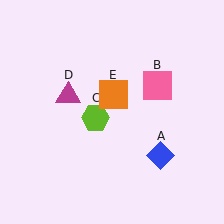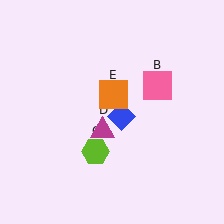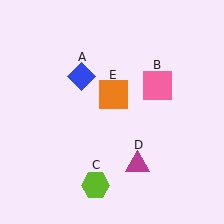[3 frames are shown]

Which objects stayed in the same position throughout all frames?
Pink square (object B) and orange square (object E) remained stationary.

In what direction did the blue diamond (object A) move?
The blue diamond (object A) moved up and to the left.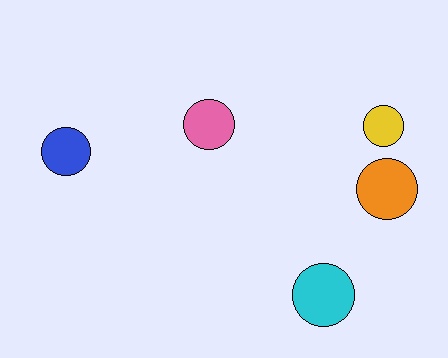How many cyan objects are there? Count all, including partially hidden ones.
There is 1 cyan object.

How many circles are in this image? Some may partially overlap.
There are 5 circles.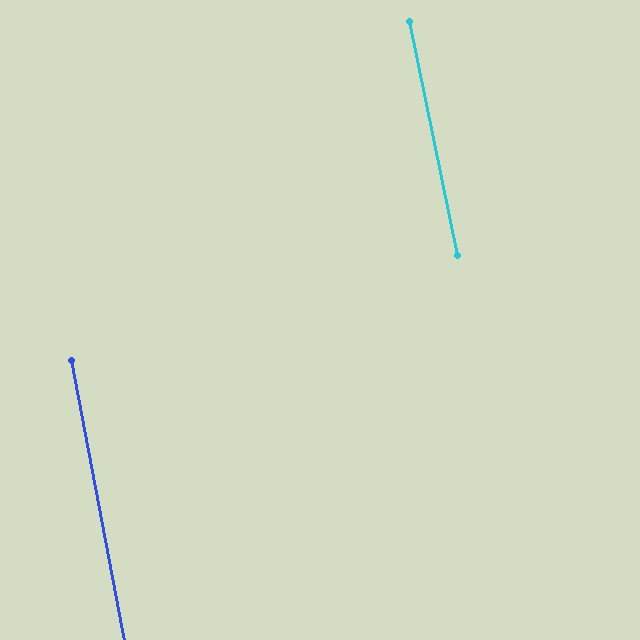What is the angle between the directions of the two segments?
Approximately 1 degree.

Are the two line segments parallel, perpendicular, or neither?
Parallel — their directions differ by only 1.1°.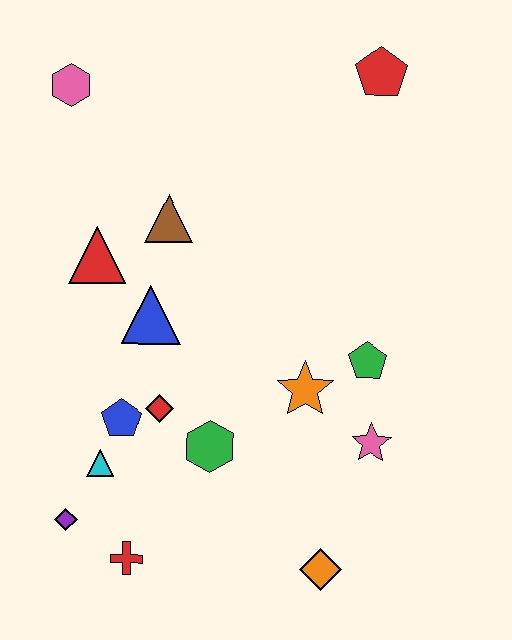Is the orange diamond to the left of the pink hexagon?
No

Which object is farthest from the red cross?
The red pentagon is farthest from the red cross.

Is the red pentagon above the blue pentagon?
Yes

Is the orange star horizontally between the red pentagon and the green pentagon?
No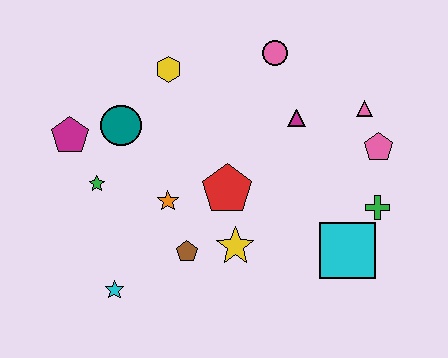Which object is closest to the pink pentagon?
The pink triangle is closest to the pink pentagon.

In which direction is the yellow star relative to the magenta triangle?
The yellow star is below the magenta triangle.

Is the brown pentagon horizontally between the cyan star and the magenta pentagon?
No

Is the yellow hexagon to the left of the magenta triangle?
Yes